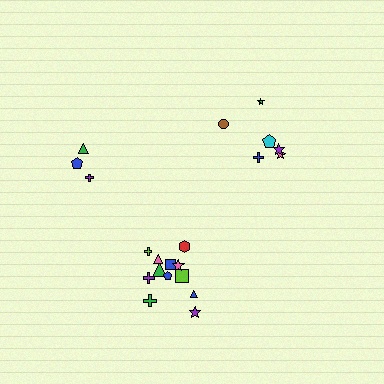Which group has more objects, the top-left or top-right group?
The top-right group.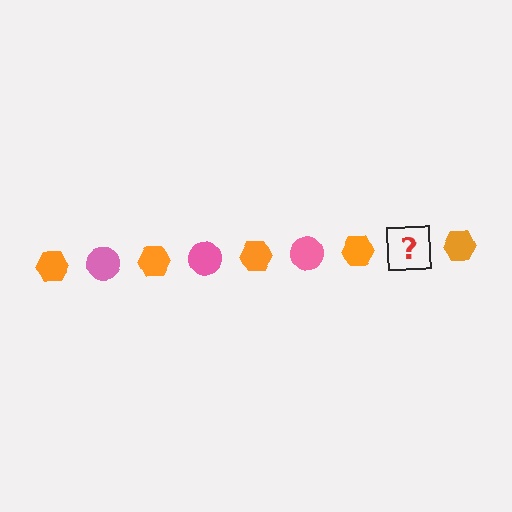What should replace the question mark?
The question mark should be replaced with a pink circle.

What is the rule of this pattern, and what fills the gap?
The rule is that the pattern alternates between orange hexagon and pink circle. The gap should be filled with a pink circle.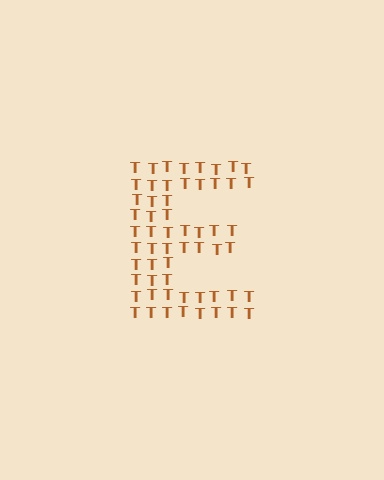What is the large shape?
The large shape is the letter E.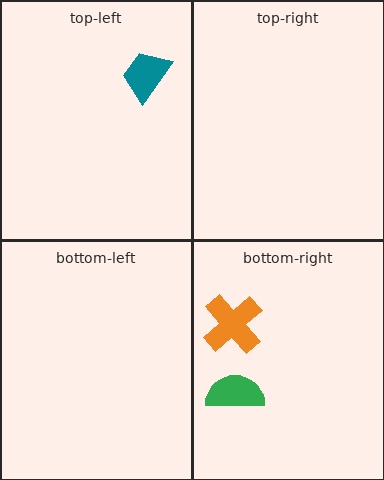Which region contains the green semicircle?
The bottom-right region.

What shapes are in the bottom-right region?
The green semicircle, the orange cross.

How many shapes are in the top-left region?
1.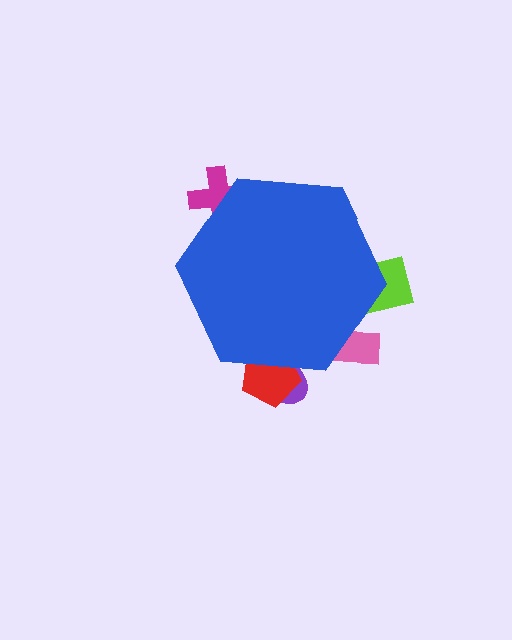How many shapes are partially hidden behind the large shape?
5 shapes are partially hidden.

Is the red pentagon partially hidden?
Yes, the red pentagon is partially hidden behind the blue hexagon.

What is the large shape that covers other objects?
A blue hexagon.